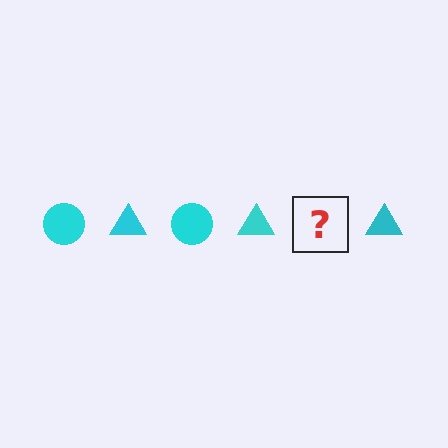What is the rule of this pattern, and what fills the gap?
The rule is that the pattern cycles through circle, triangle shapes in cyan. The gap should be filled with a cyan circle.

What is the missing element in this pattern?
The missing element is a cyan circle.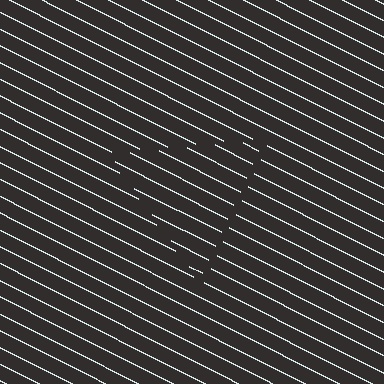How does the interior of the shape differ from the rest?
The interior of the shape contains the same grating, shifted by half a period — the contour is defined by the phase discontinuity where line-ends from the inner and outer gratings abut.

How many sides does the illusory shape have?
3 sides — the line-ends trace a triangle.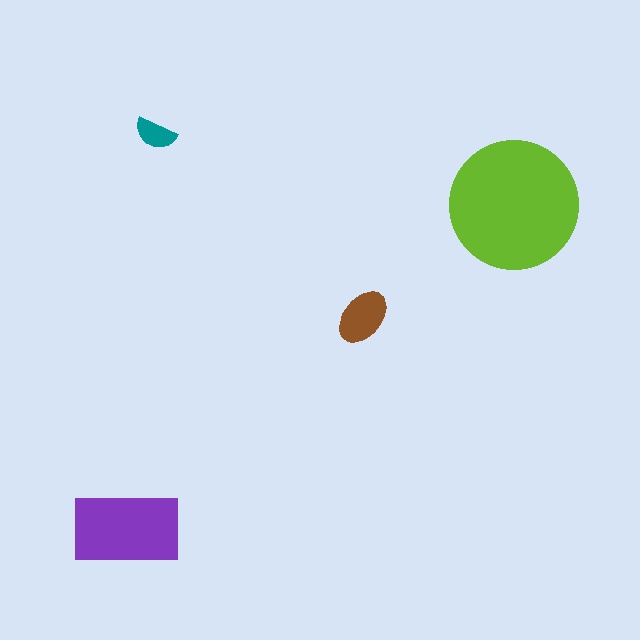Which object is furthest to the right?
The lime circle is rightmost.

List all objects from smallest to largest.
The teal semicircle, the brown ellipse, the purple rectangle, the lime circle.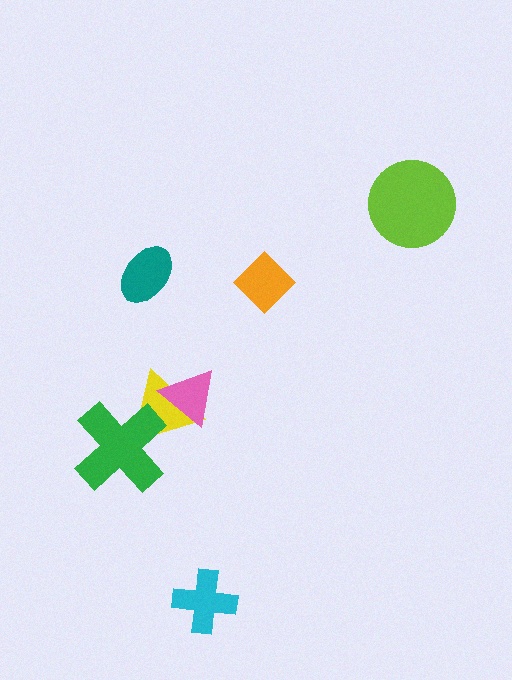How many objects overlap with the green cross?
1 object overlaps with the green cross.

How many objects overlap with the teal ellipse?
0 objects overlap with the teal ellipse.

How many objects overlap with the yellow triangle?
2 objects overlap with the yellow triangle.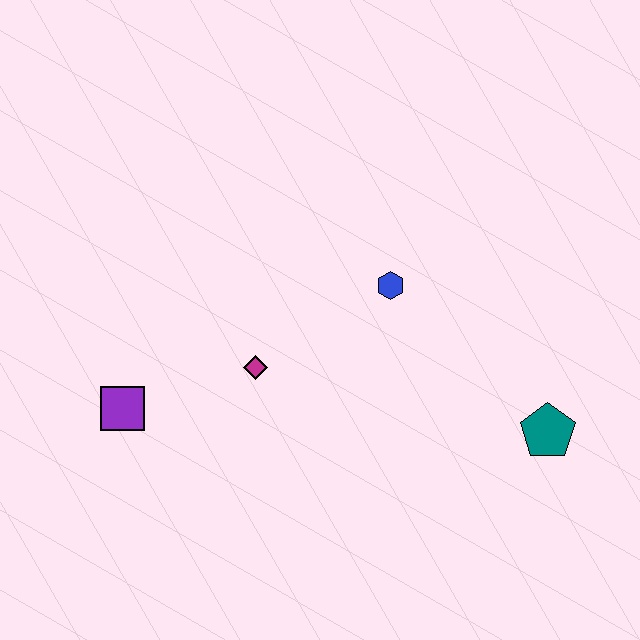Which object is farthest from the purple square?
The teal pentagon is farthest from the purple square.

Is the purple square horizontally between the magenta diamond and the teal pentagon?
No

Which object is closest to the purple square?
The magenta diamond is closest to the purple square.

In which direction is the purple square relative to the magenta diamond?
The purple square is to the left of the magenta diamond.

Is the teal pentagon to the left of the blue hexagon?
No